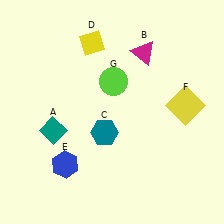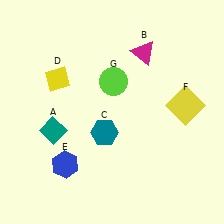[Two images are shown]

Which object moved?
The yellow diamond (D) moved down.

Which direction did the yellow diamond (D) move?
The yellow diamond (D) moved down.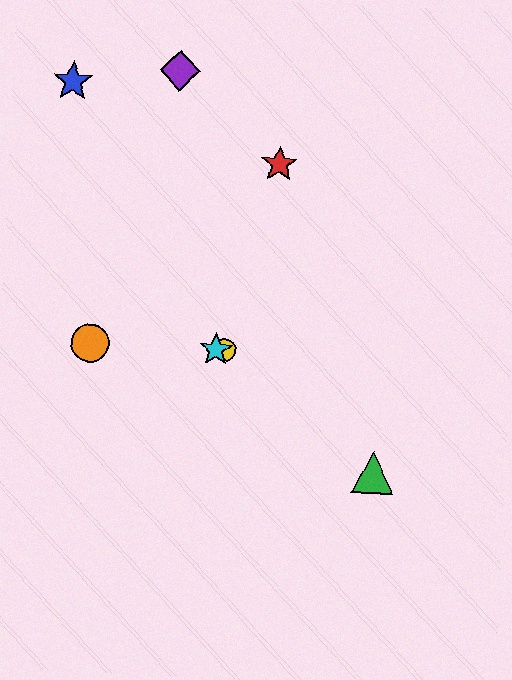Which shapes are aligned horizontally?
The yellow circle, the orange circle, the cyan star are aligned horizontally.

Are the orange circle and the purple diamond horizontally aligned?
No, the orange circle is at y≈343 and the purple diamond is at y≈71.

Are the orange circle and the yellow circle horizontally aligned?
Yes, both are at y≈343.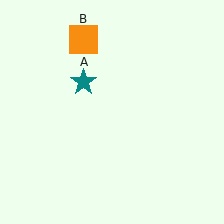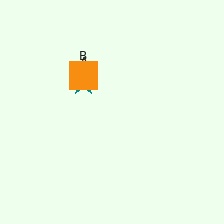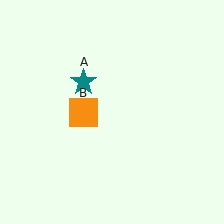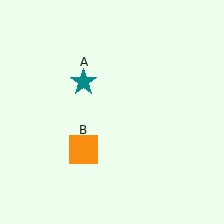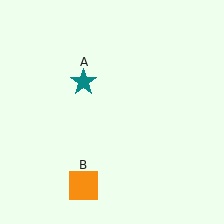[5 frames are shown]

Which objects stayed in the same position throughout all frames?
Teal star (object A) remained stationary.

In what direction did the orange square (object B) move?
The orange square (object B) moved down.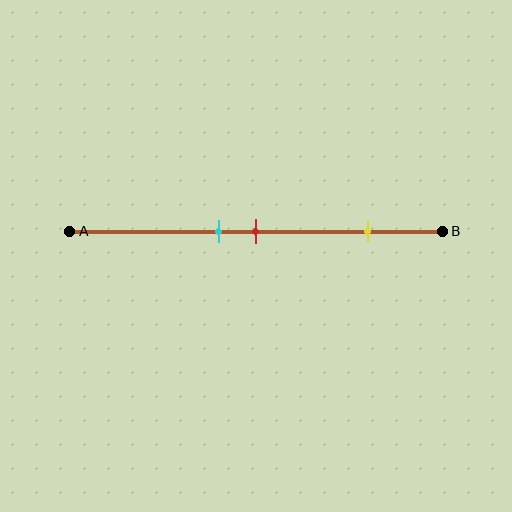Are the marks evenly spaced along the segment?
No, the marks are not evenly spaced.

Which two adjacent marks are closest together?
The cyan and red marks are the closest adjacent pair.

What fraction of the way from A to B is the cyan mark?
The cyan mark is approximately 40% (0.4) of the way from A to B.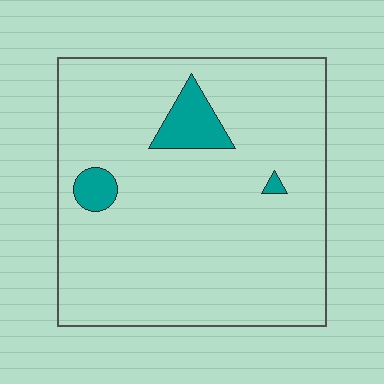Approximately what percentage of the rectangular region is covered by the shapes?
Approximately 5%.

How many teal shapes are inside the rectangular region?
3.